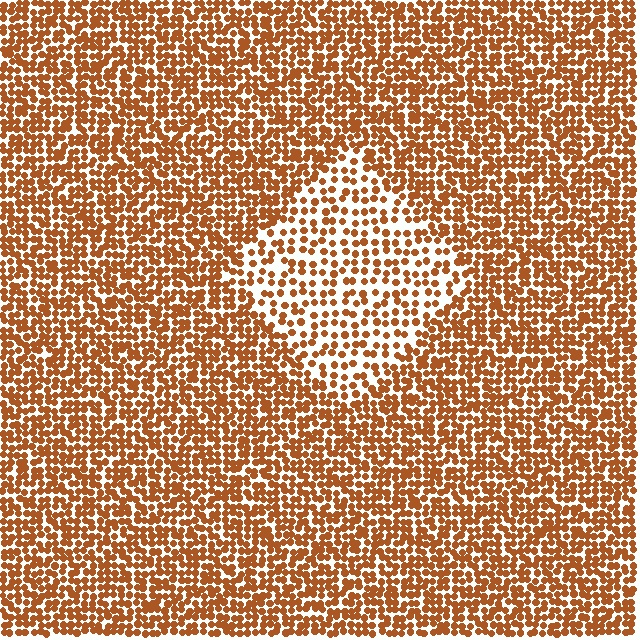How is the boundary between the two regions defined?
The boundary is defined by a change in element density (approximately 1.9x ratio). All elements are the same color, size, and shape.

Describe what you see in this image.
The image contains small brown elements arranged at two different densities. A diamond-shaped region is visible where the elements are less densely packed than the surrounding area.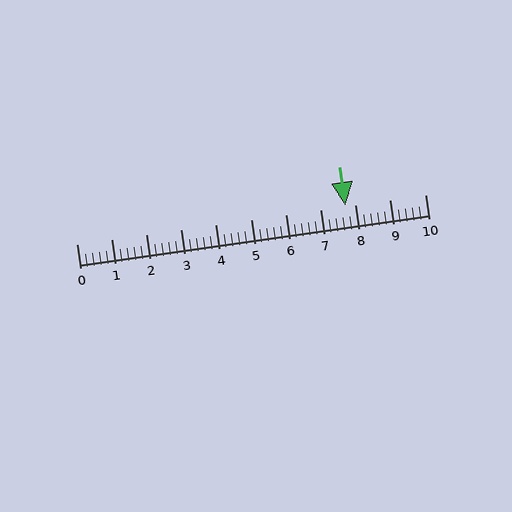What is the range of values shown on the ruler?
The ruler shows values from 0 to 10.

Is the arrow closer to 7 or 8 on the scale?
The arrow is closer to 8.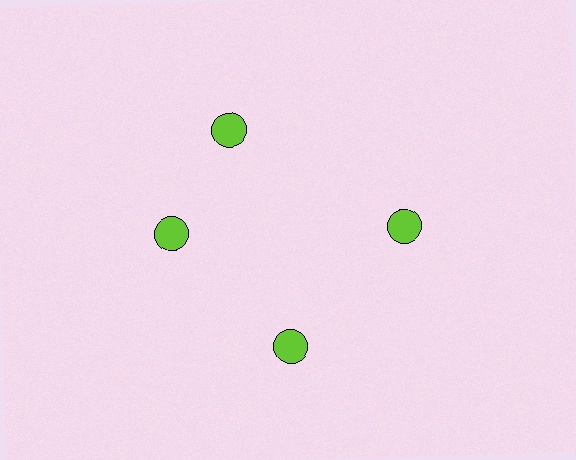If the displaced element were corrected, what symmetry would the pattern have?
It would have 4-fold rotational symmetry — the pattern would map onto itself every 90 degrees.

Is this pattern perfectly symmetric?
No. The 4 lime circles are arranged in a ring, but one element near the 12 o'clock position is rotated out of alignment along the ring, breaking the 4-fold rotational symmetry.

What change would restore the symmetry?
The symmetry would be restored by rotating it back into even spacing with its neighbors so that all 4 circles sit at equal angles and equal distance from the center.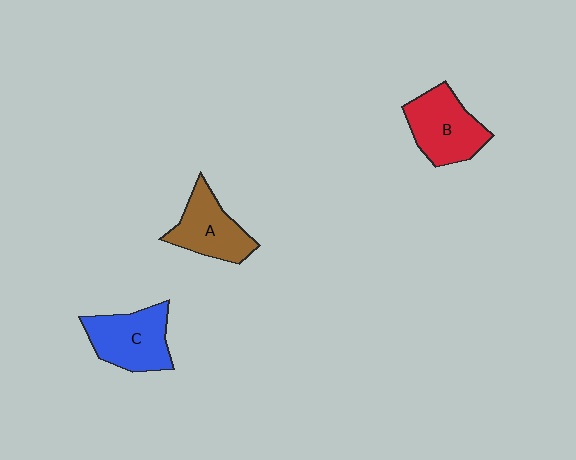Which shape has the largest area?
Shape B (red).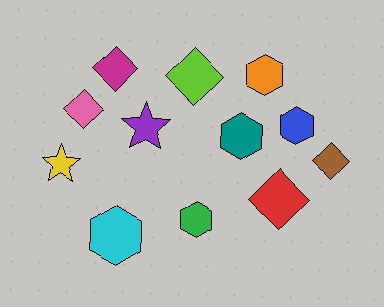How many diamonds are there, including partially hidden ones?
There are 5 diamonds.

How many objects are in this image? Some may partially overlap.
There are 12 objects.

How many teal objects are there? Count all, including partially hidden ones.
There is 1 teal object.